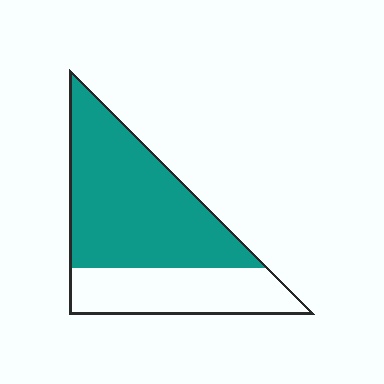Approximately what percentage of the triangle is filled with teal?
Approximately 65%.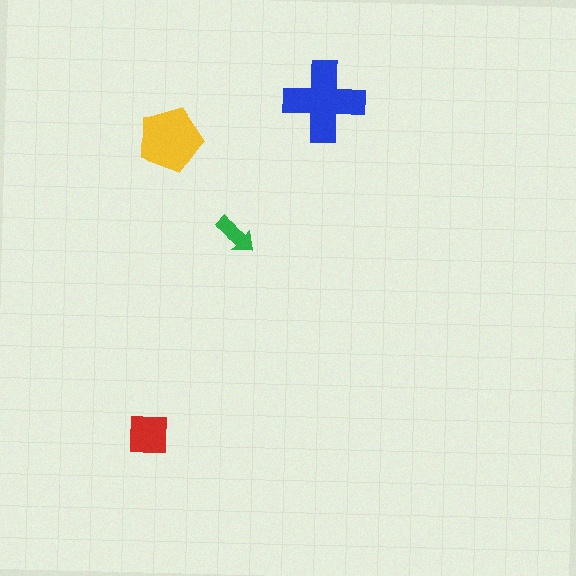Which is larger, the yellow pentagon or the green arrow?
The yellow pentagon.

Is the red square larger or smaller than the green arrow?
Larger.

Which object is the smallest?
The green arrow.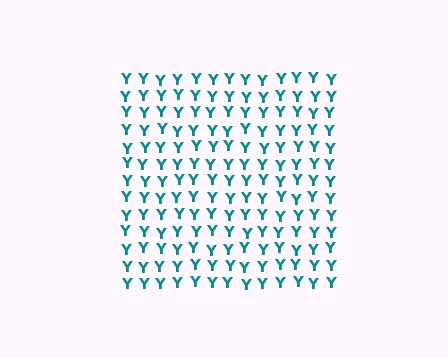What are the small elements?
The small elements are letter Y's.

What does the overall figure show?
The overall figure shows a square.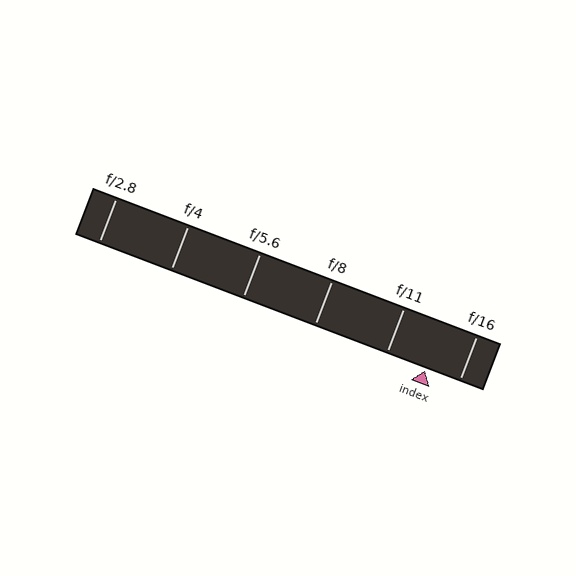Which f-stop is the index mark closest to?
The index mark is closest to f/16.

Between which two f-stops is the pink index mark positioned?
The index mark is between f/11 and f/16.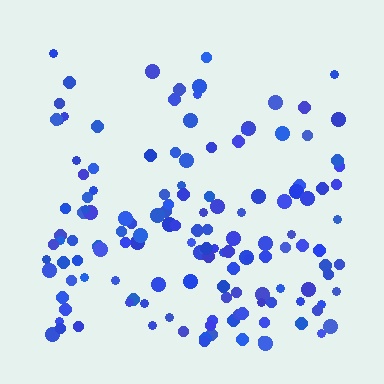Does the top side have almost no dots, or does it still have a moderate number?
Still a moderate number, just noticeably fewer than the bottom.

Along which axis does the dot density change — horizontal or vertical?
Vertical.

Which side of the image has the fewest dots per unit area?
The top.